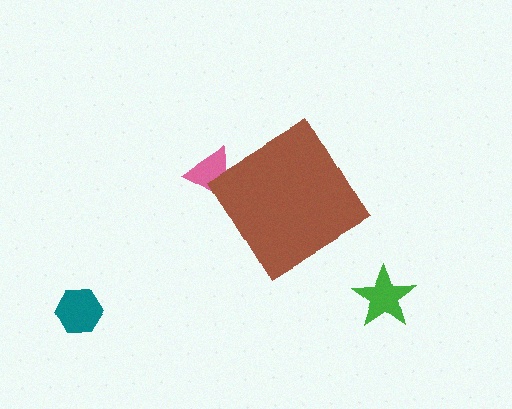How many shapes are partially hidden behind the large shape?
1 shape is partially hidden.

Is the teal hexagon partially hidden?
No, the teal hexagon is fully visible.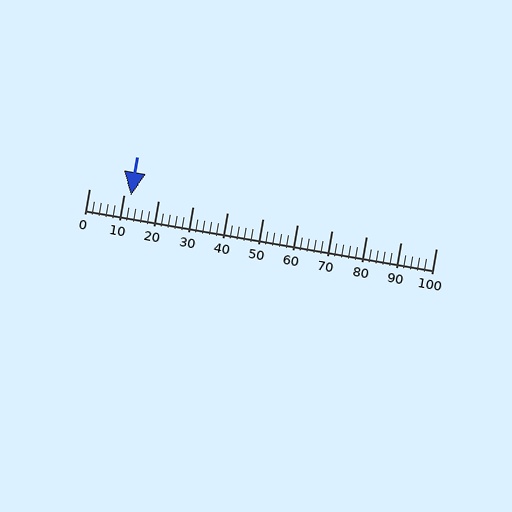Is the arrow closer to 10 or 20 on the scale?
The arrow is closer to 10.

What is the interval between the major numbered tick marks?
The major tick marks are spaced 10 units apart.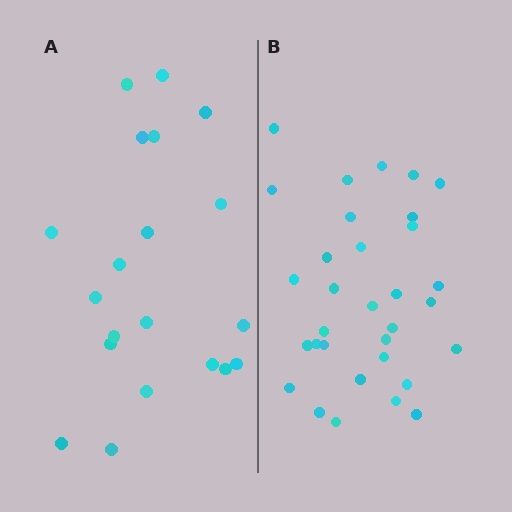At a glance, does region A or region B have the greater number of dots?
Region B (the right region) has more dots.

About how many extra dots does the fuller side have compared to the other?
Region B has roughly 12 or so more dots than region A.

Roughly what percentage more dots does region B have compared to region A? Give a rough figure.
About 60% more.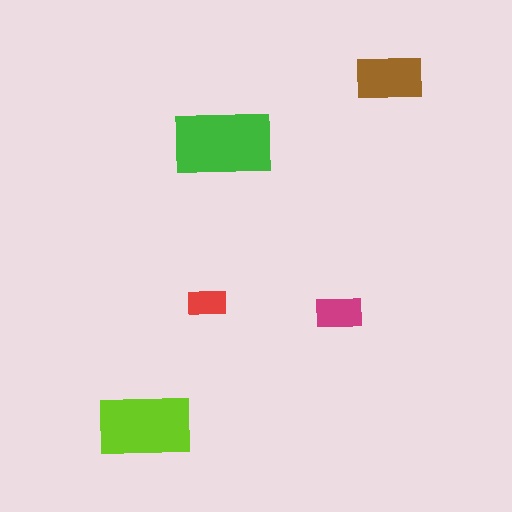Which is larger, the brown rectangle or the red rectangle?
The brown one.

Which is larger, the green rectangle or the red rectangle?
The green one.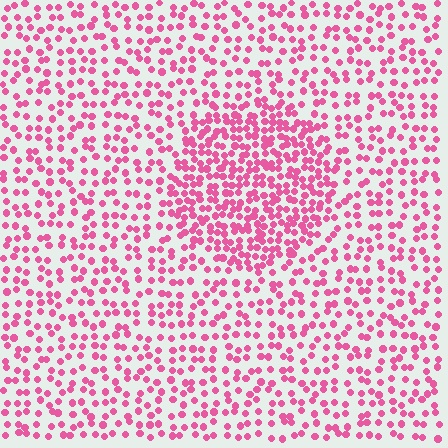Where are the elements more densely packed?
The elements are more densely packed inside the circle boundary.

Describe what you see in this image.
The image contains small pink elements arranged at two different densities. A circle-shaped region is visible where the elements are more densely packed than the surrounding area.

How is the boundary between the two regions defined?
The boundary is defined by a change in element density (approximately 2.0x ratio). All elements are the same color, size, and shape.